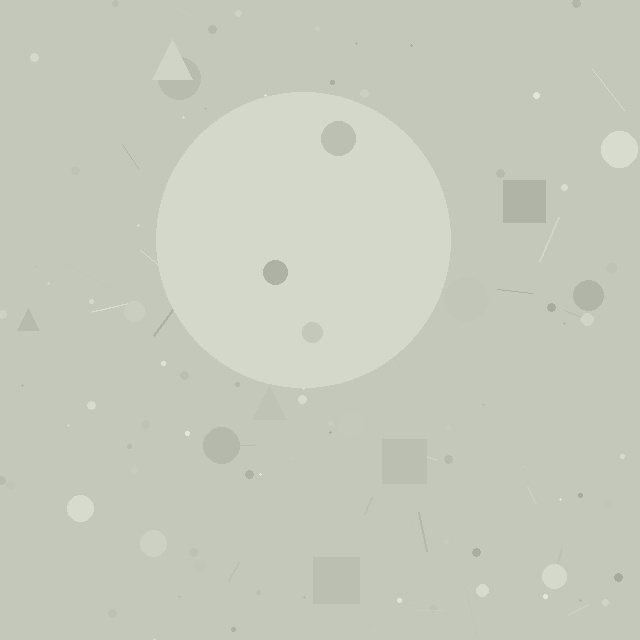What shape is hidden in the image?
A circle is hidden in the image.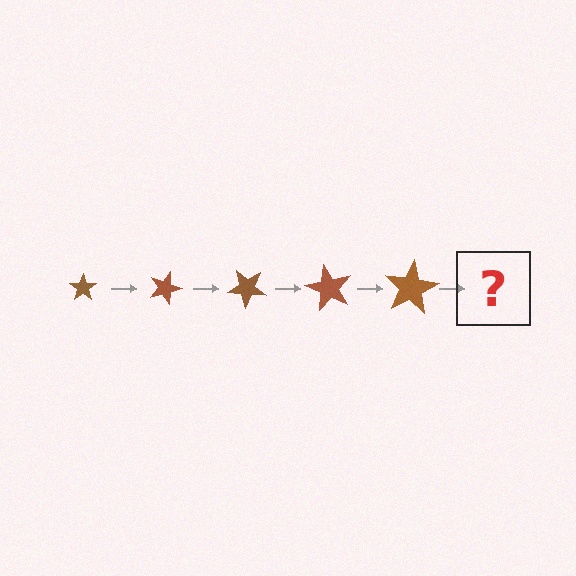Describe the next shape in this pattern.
It should be a star, larger than the previous one and rotated 100 degrees from the start.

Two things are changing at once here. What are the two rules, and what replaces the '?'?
The two rules are that the star grows larger each step and it rotates 20 degrees each step. The '?' should be a star, larger than the previous one and rotated 100 degrees from the start.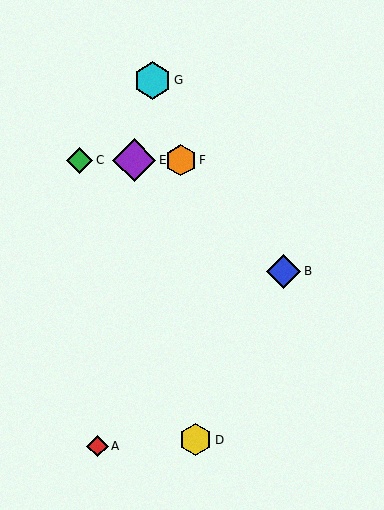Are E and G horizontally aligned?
No, E is at y≈160 and G is at y≈81.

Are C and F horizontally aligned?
Yes, both are at y≈160.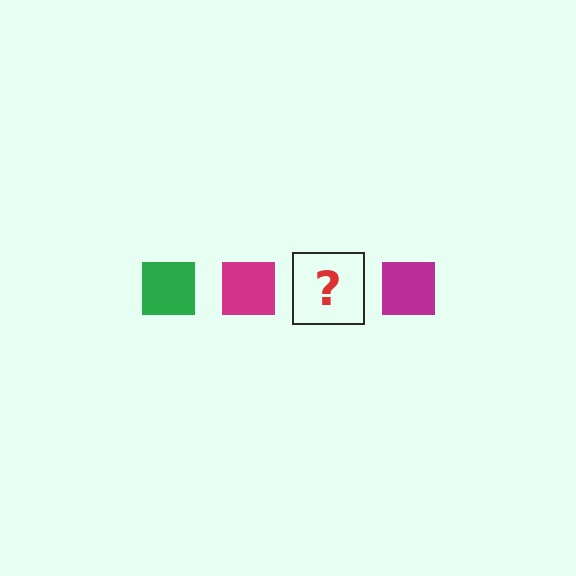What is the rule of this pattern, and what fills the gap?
The rule is that the pattern cycles through green, magenta squares. The gap should be filled with a green square.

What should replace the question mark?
The question mark should be replaced with a green square.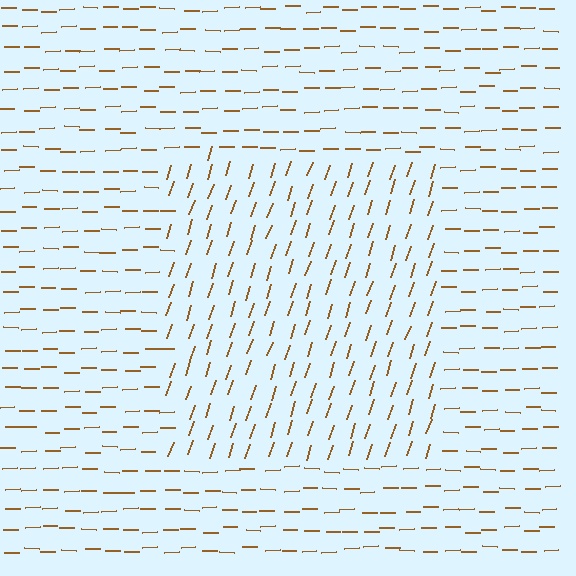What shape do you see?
I see a rectangle.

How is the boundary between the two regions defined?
The boundary is defined purely by a change in line orientation (approximately 71 degrees difference). All lines are the same color and thickness.